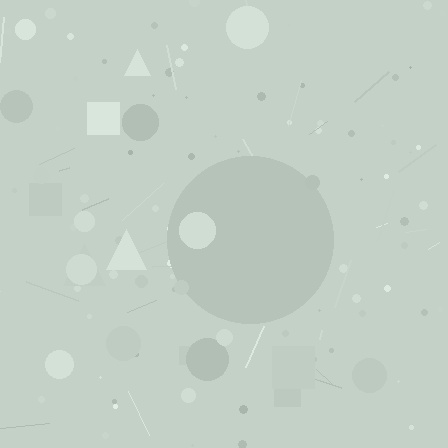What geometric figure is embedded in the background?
A circle is embedded in the background.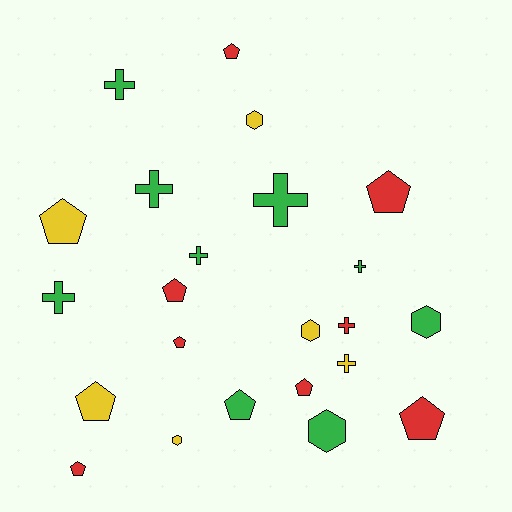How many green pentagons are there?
There is 1 green pentagon.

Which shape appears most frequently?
Pentagon, with 10 objects.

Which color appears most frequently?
Green, with 9 objects.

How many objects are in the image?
There are 23 objects.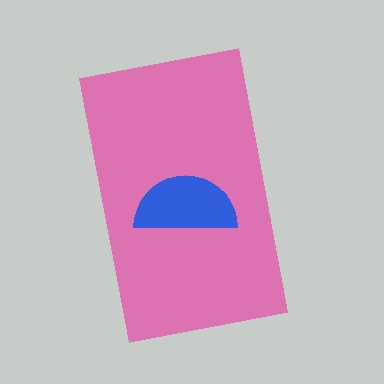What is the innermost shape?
The blue semicircle.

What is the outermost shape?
The pink rectangle.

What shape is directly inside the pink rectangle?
The blue semicircle.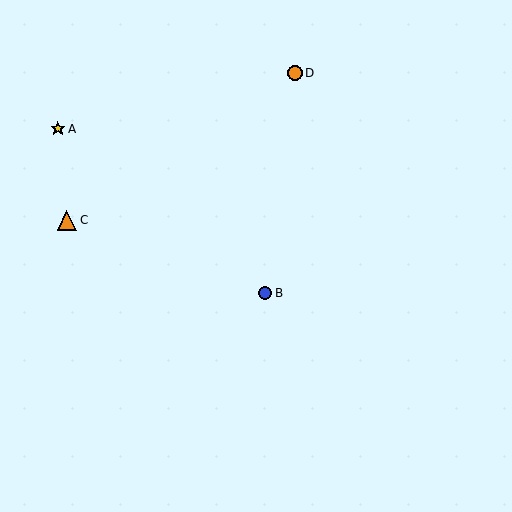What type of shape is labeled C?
Shape C is an orange triangle.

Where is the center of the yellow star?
The center of the yellow star is at (58, 129).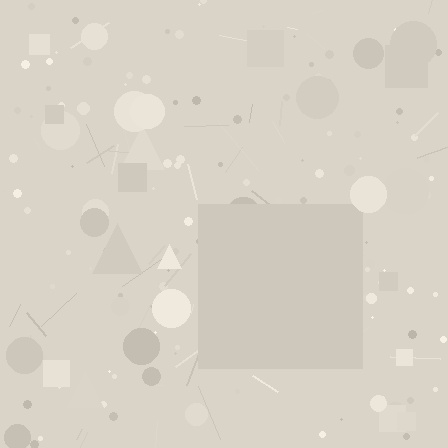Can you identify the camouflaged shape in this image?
The camouflaged shape is a square.